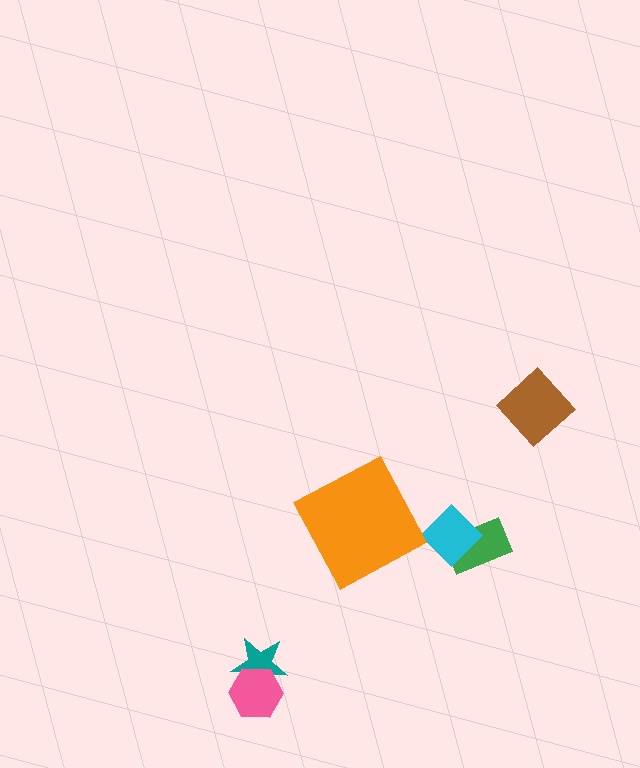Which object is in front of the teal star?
The pink hexagon is in front of the teal star.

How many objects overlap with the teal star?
1 object overlaps with the teal star.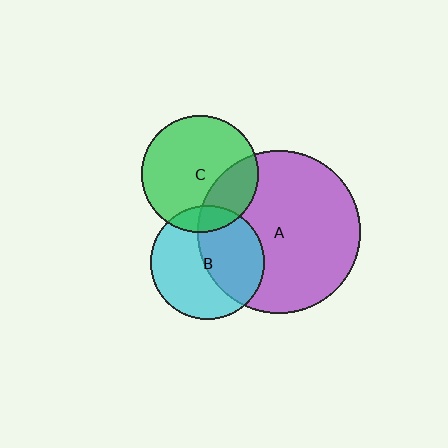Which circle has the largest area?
Circle A (purple).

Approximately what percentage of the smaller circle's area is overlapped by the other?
Approximately 15%.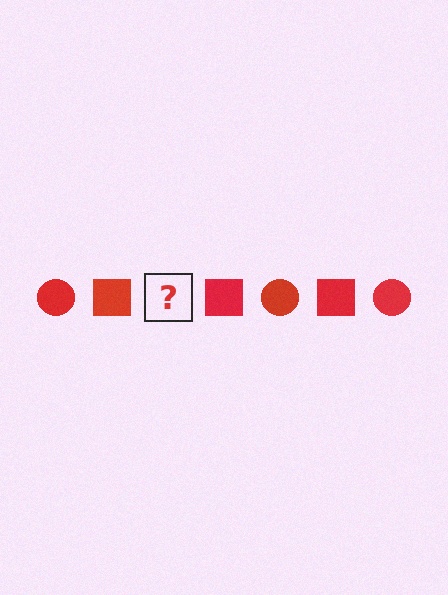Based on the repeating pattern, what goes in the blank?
The blank should be a red circle.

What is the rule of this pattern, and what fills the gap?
The rule is that the pattern cycles through circle, square shapes in red. The gap should be filled with a red circle.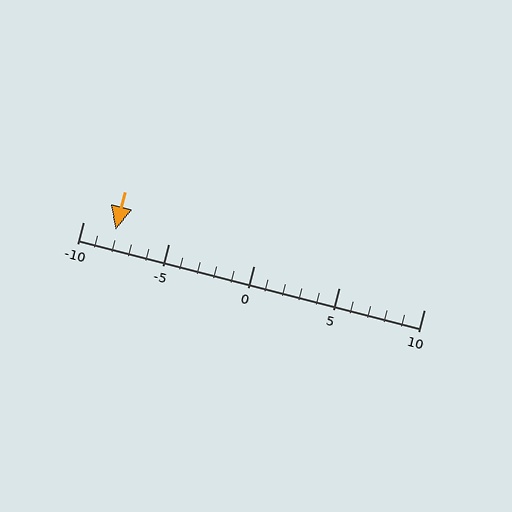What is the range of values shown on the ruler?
The ruler shows values from -10 to 10.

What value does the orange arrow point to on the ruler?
The orange arrow points to approximately -8.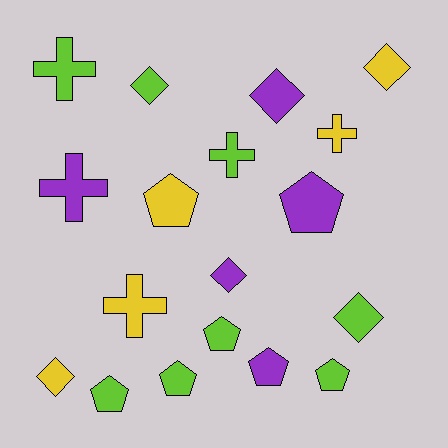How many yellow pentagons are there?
There is 1 yellow pentagon.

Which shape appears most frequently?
Pentagon, with 7 objects.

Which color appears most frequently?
Lime, with 8 objects.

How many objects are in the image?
There are 18 objects.